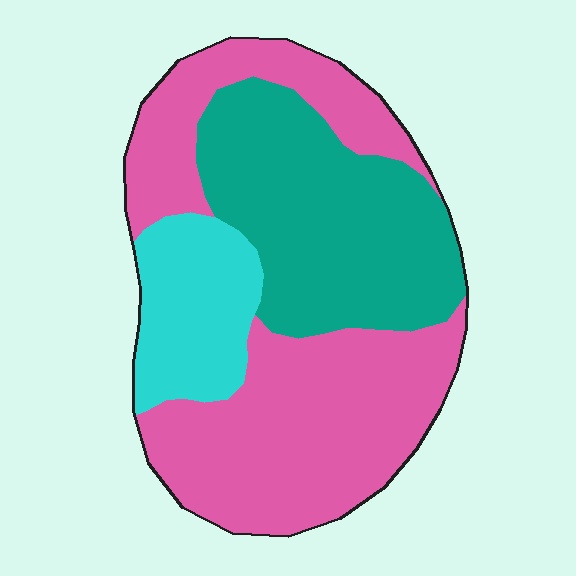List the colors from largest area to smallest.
From largest to smallest: pink, teal, cyan.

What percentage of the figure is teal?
Teal takes up between a third and a half of the figure.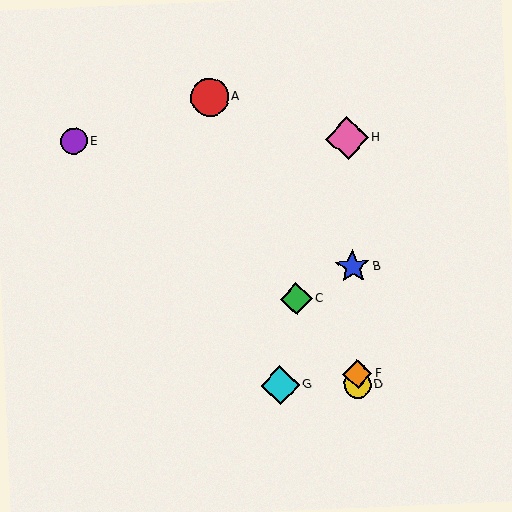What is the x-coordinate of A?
Object A is at x≈210.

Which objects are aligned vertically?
Objects B, D, F, H are aligned vertically.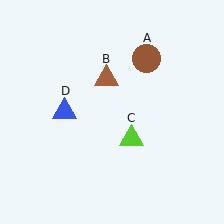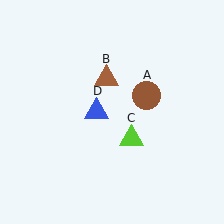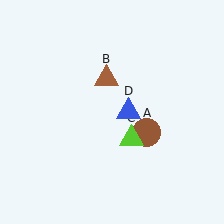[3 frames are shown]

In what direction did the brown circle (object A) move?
The brown circle (object A) moved down.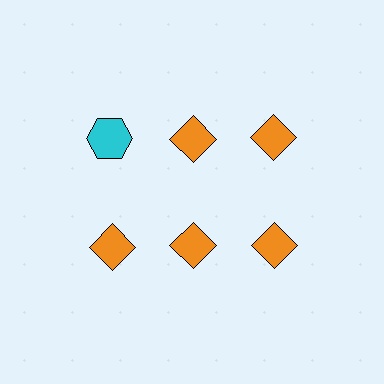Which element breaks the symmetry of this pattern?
The cyan hexagon in the top row, leftmost column breaks the symmetry. All other shapes are orange diamonds.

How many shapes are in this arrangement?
There are 6 shapes arranged in a grid pattern.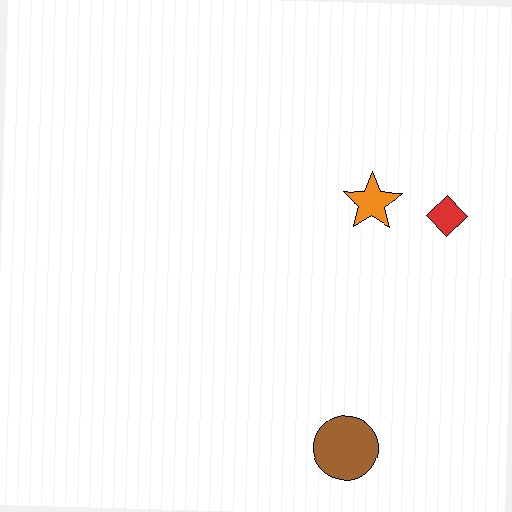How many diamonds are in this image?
There is 1 diamond.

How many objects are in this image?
There are 3 objects.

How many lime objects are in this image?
There are no lime objects.